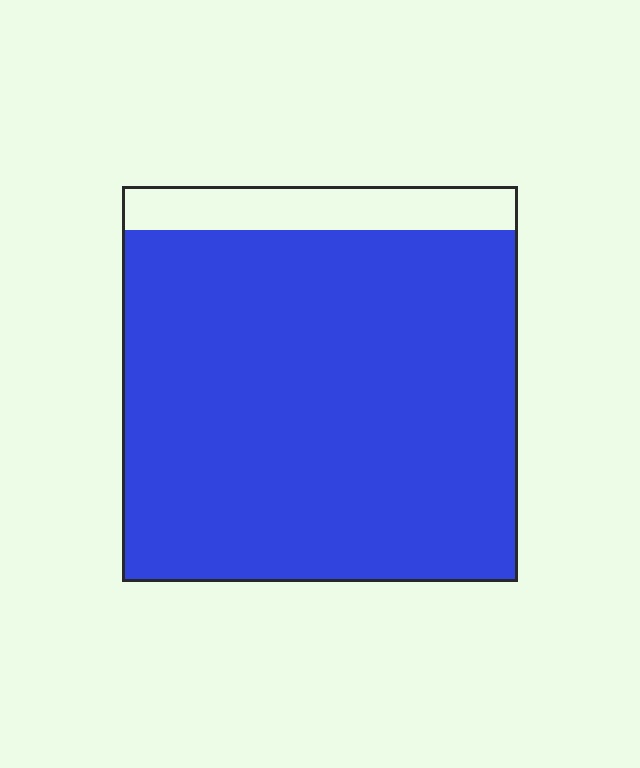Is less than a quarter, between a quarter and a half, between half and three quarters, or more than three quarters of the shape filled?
More than three quarters.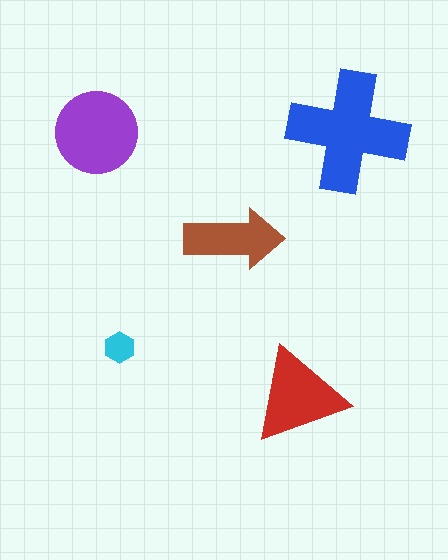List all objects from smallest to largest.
The cyan hexagon, the brown arrow, the red triangle, the purple circle, the blue cross.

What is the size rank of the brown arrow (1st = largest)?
4th.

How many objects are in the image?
There are 5 objects in the image.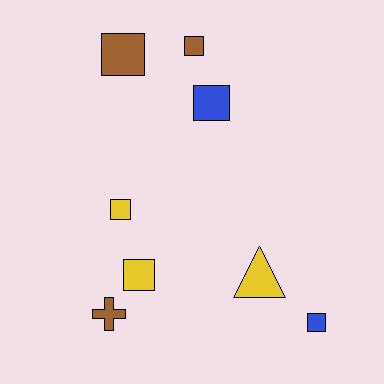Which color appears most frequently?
Brown, with 3 objects.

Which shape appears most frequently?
Square, with 6 objects.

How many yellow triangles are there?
There is 1 yellow triangle.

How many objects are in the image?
There are 8 objects.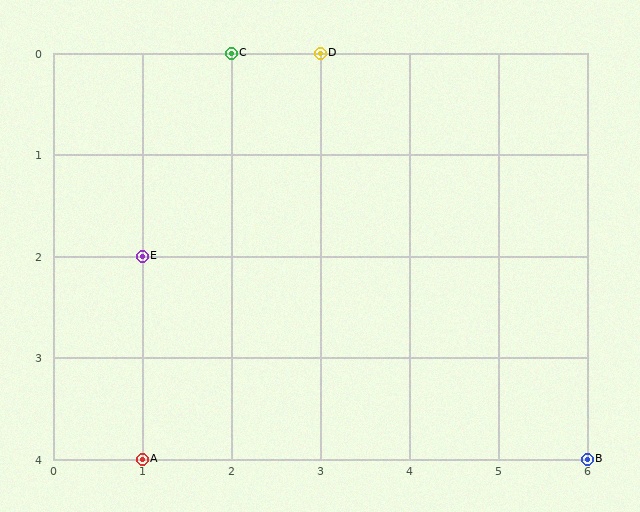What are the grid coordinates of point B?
Point B is at grid coordinates (6, 4).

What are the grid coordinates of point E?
Point E is at grid coordinates (1, 2).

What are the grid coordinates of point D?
Point D is at grid coordinates (3, 0).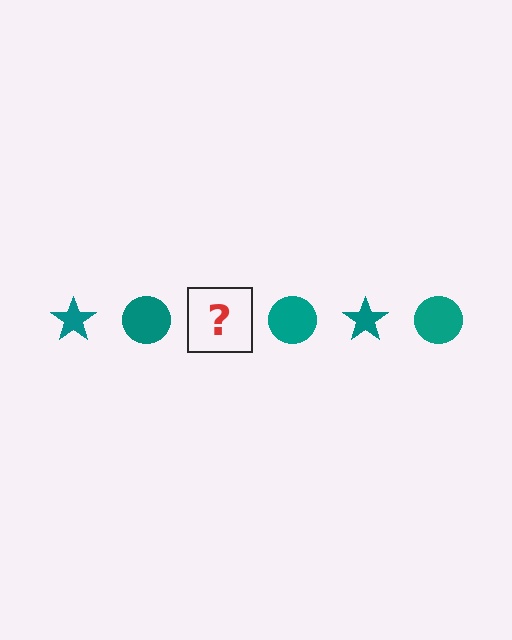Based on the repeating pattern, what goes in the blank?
The blank should be a teal star.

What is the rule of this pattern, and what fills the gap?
The rule is that the pattern cycles through star, circle shapes in teal. The gap should be filled with a teal star.